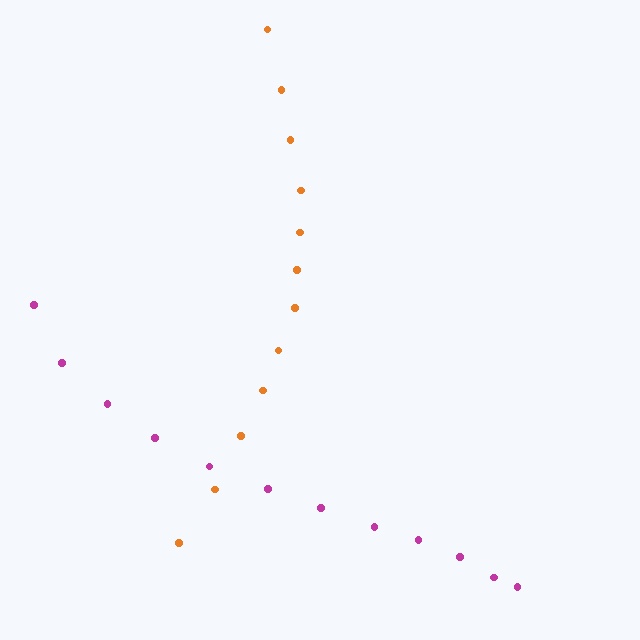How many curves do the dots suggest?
There are 2 distinct paths.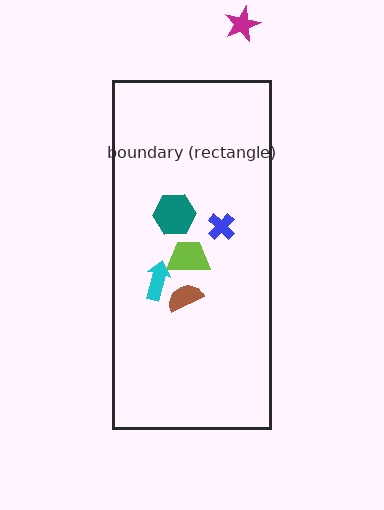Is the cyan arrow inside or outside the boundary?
Inside.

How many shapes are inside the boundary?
5 inside, 1 outside.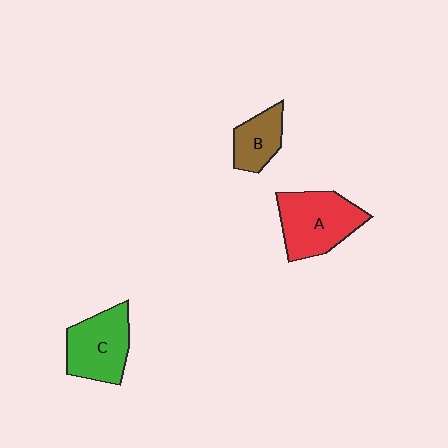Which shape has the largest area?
Shape A (red).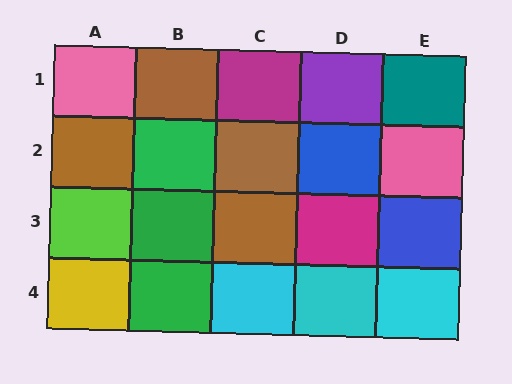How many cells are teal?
1 cell is teal.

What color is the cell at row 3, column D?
Magenta.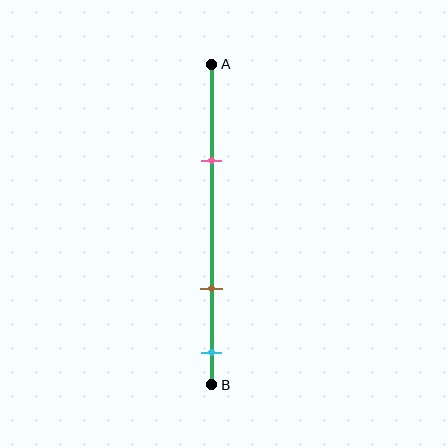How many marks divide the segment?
There are 3 marks dividing the segment.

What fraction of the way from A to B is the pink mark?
The pink mark is approximately 30% (0.3) of the way from A to B.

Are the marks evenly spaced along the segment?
No, the marks are not evenly spaced.